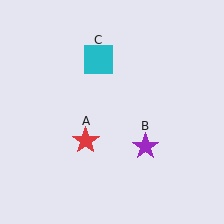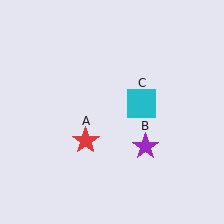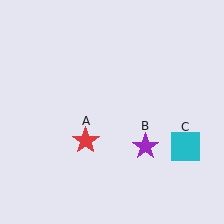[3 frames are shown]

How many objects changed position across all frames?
1 object changed position: cyan square (object C).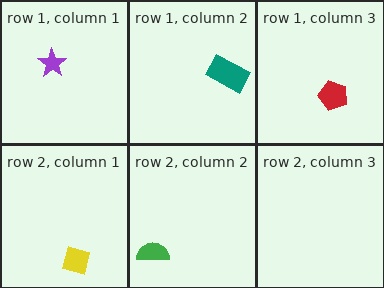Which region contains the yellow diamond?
The row 2, column 1 region.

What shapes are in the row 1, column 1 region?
The purple star.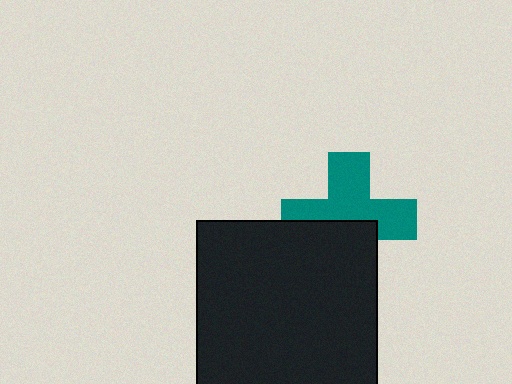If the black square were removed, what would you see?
You would see the complete teal cross.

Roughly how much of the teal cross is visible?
About half of it is visible (roughly 58%).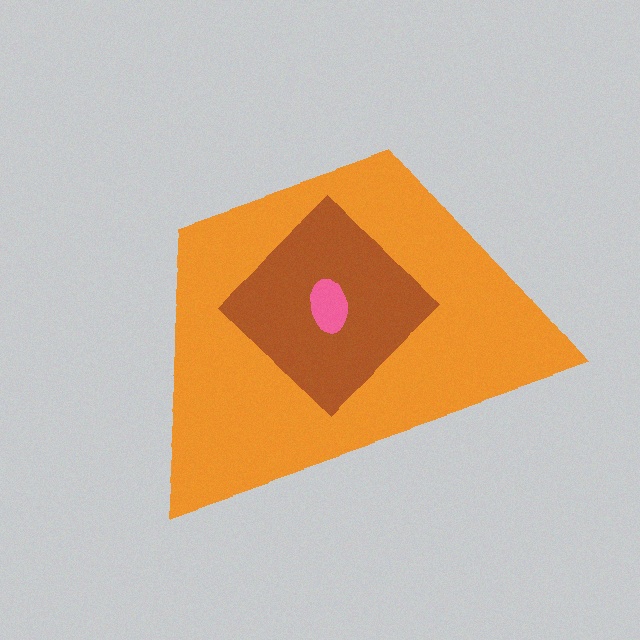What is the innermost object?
The pink ellipse.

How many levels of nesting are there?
3.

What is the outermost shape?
The orange trapezoid.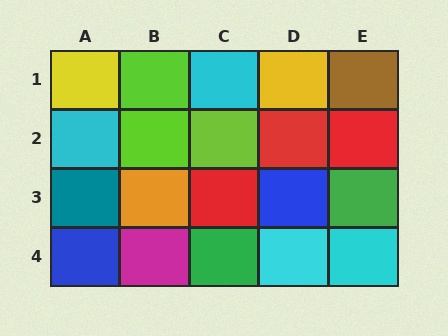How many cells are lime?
3 cells are lime.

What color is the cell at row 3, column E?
Green.